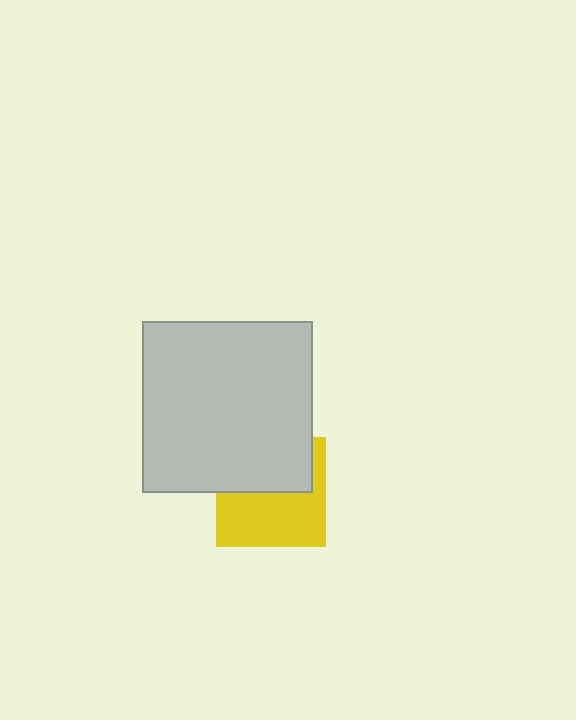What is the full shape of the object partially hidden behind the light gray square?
The partially hidden object is a yellow square.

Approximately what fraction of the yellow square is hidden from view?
Roughly 45% of the yellow square is hidden behind the light gray square.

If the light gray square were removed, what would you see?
You would see the complete yellow square.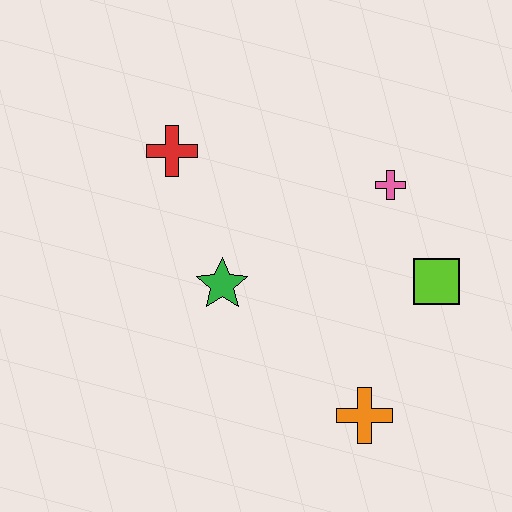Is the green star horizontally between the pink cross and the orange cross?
No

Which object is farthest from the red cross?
The orange cross is farthest from the red cross.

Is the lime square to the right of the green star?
Yes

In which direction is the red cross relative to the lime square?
The red cross is to the left of the lime square.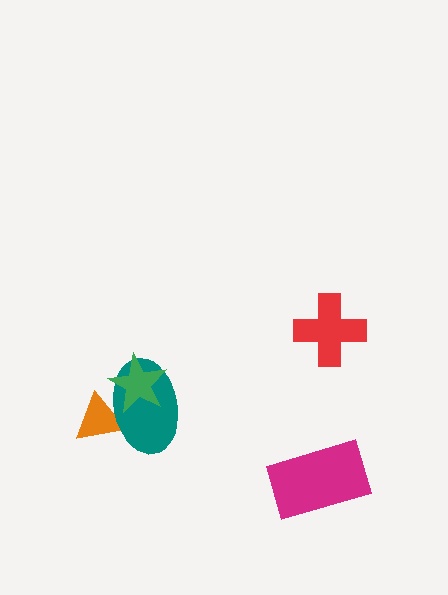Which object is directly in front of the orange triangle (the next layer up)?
The teal ellipse is directly in front of the orange triangle.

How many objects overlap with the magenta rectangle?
0 objects overlap with the magenta rectangle.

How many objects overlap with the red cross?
0 objects overlap with the red cross.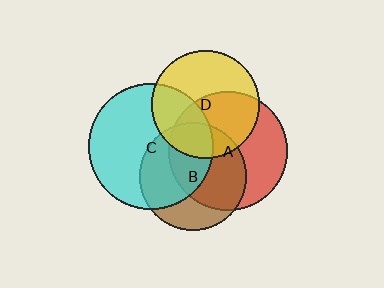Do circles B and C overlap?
Yes.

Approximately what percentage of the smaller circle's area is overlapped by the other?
Approximately 55%.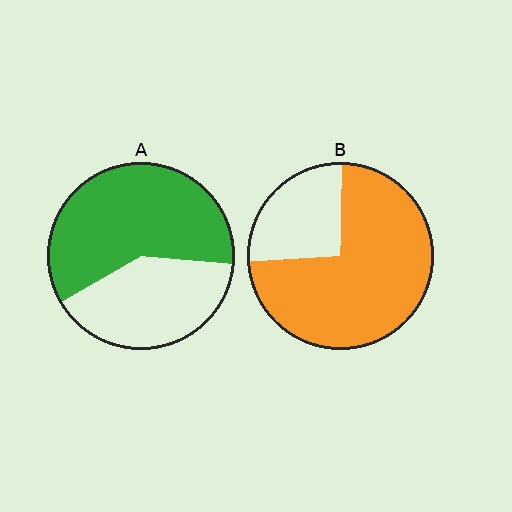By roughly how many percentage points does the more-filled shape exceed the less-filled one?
By roughly 15 percentage points (B over A).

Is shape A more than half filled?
Yes.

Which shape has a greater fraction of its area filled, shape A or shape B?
Shape B.